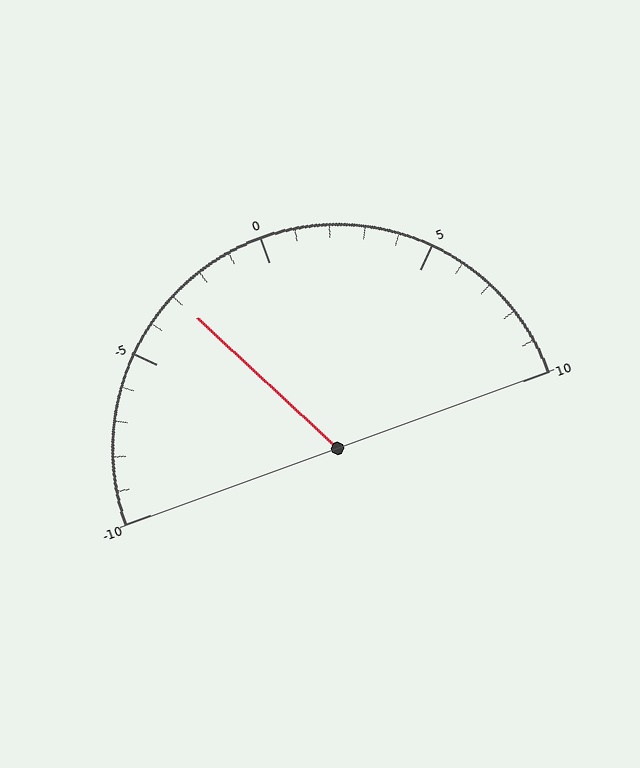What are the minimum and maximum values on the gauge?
The gauge ranges from -10 to 10.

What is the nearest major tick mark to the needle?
The nearest major tick mark is -5.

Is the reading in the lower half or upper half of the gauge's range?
The reading is in the lower half of the range (-10 to 10).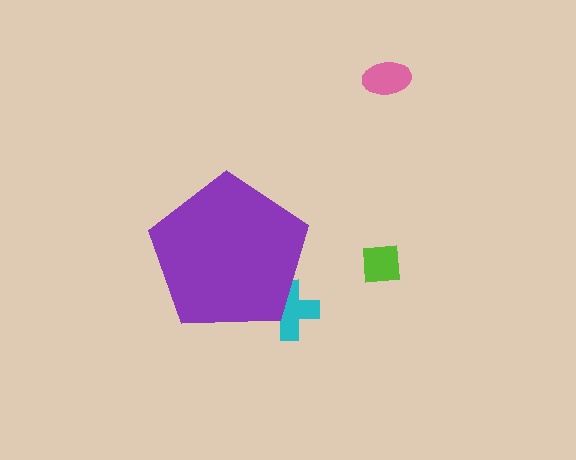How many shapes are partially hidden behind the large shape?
1 shape is partially hidden.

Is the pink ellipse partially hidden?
No, the pink ellipse is fully visible.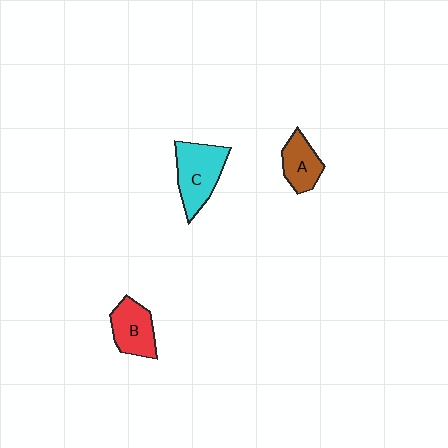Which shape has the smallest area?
Shape A (brown).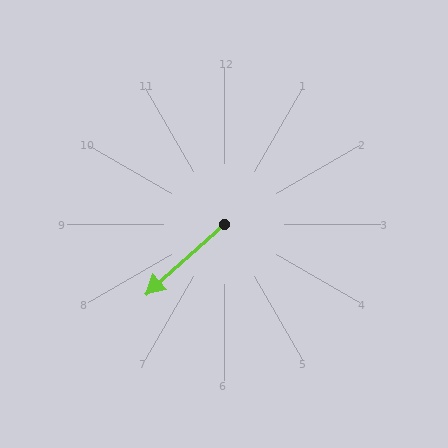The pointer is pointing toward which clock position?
Roughly 8 o'clock.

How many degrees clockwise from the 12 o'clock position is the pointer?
Approximately 228 degrees.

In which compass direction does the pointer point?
Southwest.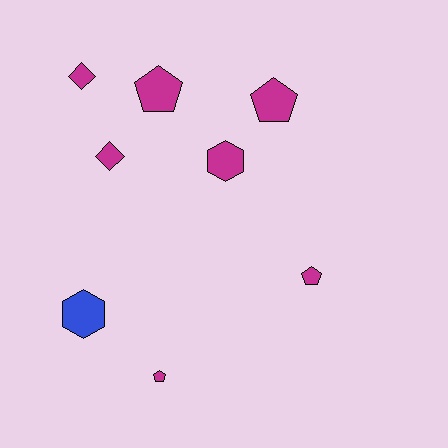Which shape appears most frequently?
Pentagon, with 4 objects.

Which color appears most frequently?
Magenta, with 7 objects.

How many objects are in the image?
There are 8 objects.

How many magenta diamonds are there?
There are 2 magenta diamonds.